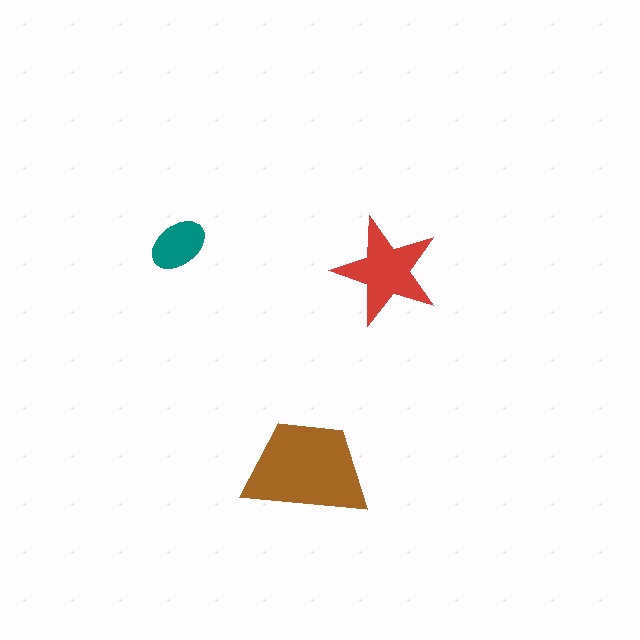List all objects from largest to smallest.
The brown trapezoid, the red star, the teal ellipse.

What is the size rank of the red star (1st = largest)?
2nd.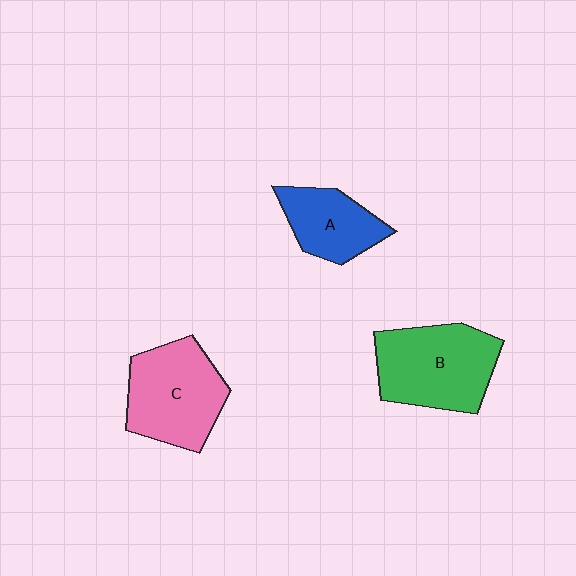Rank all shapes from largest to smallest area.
From largest to smallest: B (green), C (pink), A (blue).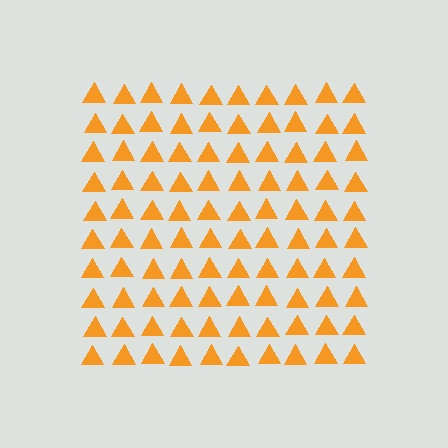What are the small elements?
The small elements are triangles.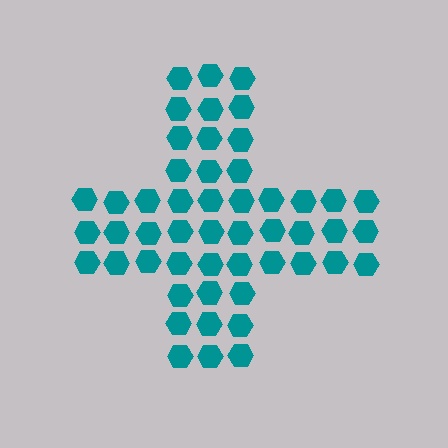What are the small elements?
The small elements are hexagons.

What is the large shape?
The large shape is a cross.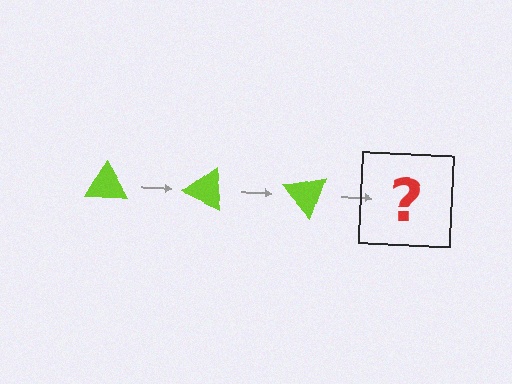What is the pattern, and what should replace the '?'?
The pattern is that the triangle rotates 25 degrees each step. The '?' should be a lime triangle rotated 75 degrees.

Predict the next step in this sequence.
The next step is a lime triangle rotated 75 degrees.